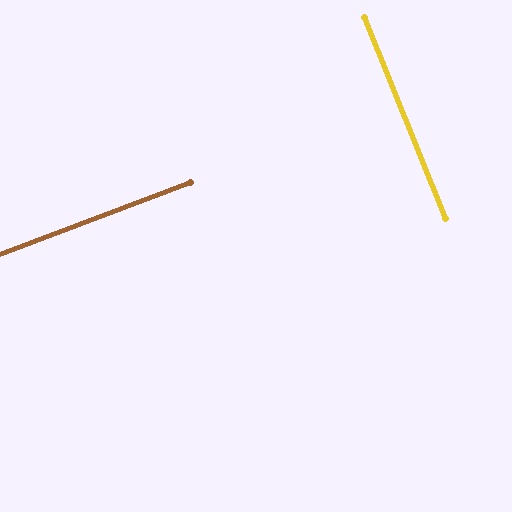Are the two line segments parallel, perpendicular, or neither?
Perpendicular — they meet at approximately 89°.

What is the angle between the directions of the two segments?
Approximately 89 degrees.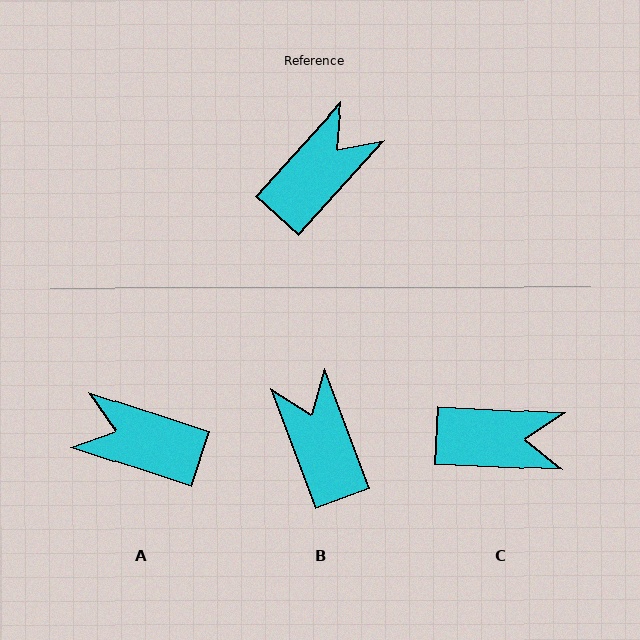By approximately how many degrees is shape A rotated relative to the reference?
Approximately 114 degrees counter-clockwise.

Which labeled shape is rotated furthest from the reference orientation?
A, about 114 degrees away.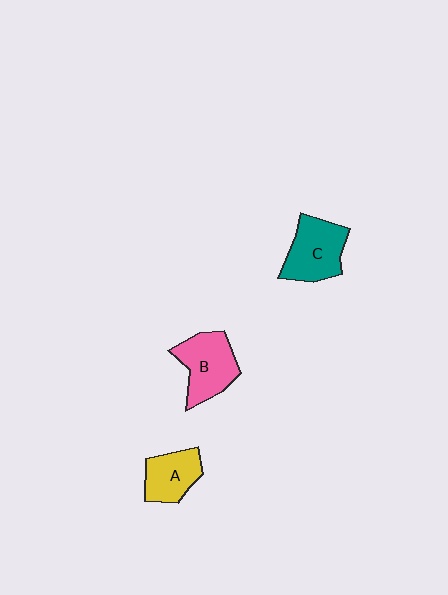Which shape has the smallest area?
Shape A (yellow).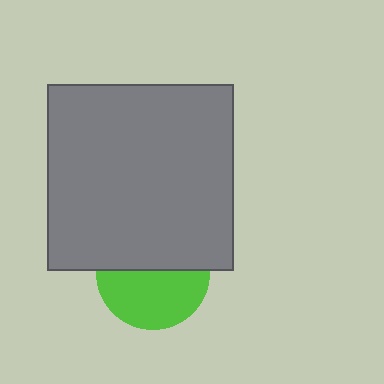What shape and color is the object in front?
The object in front is a gray square.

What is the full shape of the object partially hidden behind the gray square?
The partially hidden object is a lime circle.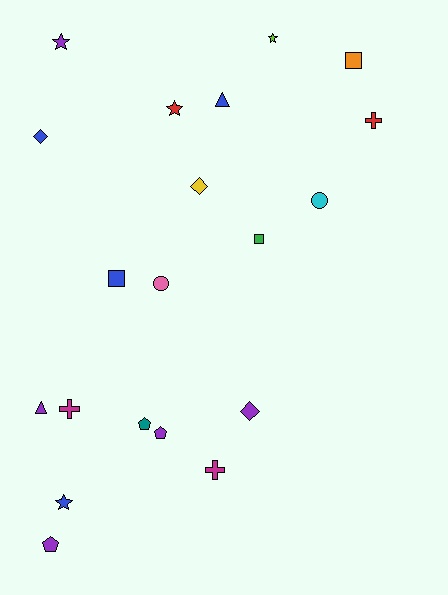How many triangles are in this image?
There are 2 triangles.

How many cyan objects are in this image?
There is 1 cyan object.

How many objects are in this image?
There are 20 objects.